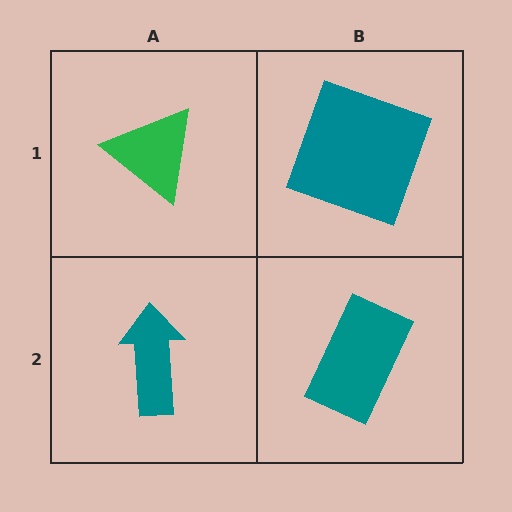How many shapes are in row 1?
2 shapes.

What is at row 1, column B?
A teal square.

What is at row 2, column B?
A teal rectangle.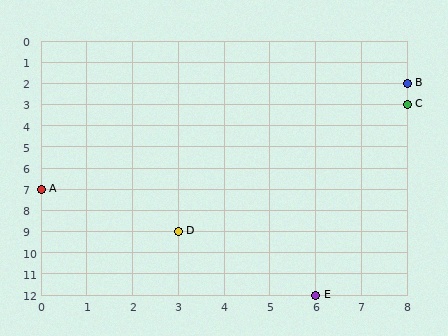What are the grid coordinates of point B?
Point B is at grid coordinates (8, 2).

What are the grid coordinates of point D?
Point D is at grid coordinates (3, 9).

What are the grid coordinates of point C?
Point C is at grid coordinates (8, 3).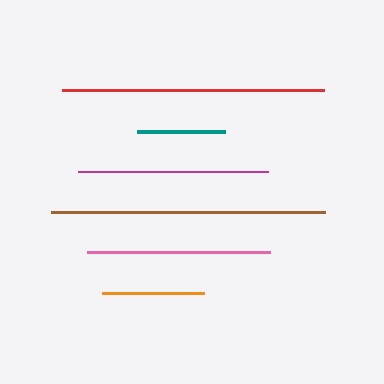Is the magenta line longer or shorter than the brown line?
The brown line is longer than the magenta line.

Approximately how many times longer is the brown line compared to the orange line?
The brown line is approximately 2.7 times the length of the orange line.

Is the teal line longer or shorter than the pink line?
The pink line is longer than the teal line.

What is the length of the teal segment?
The teal segment is approximately 89 pixels long.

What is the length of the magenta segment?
The magenta segment is approximately 189 pixels long.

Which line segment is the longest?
The brown line is the longest at approximately 274 pixels.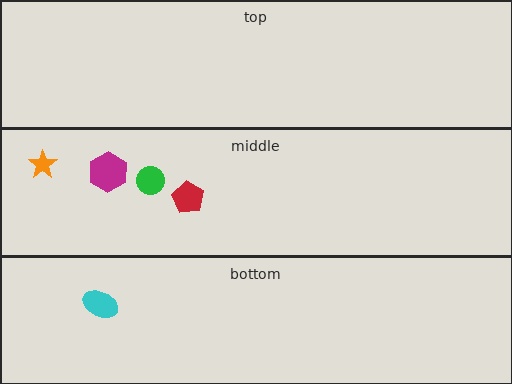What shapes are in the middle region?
The green circle, the orange star, the magenta hexagon, the red pentagon.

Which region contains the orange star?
The middle region.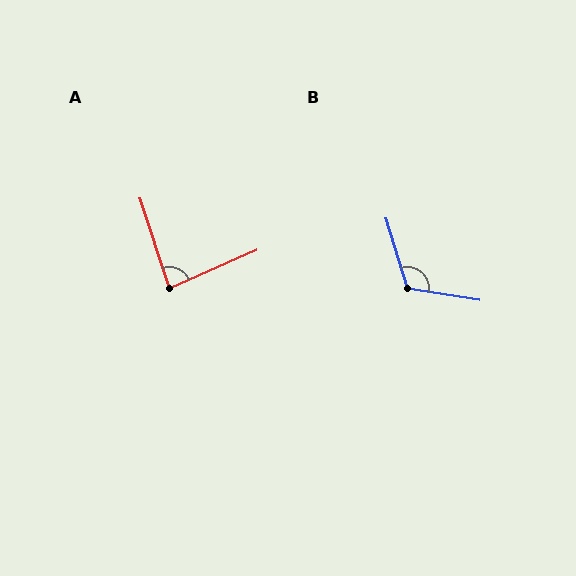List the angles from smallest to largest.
A (84°), B (116°).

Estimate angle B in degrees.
Approximately 116 degrees.